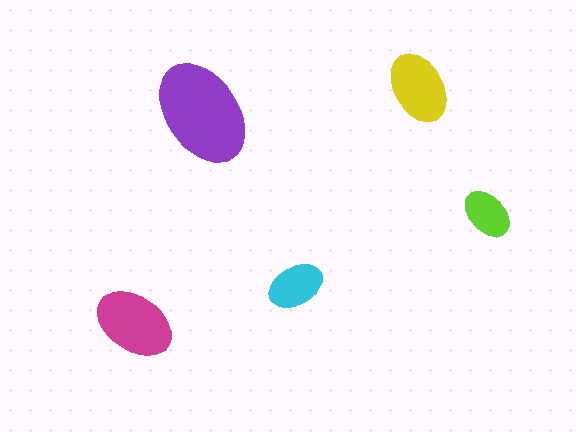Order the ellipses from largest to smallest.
the purple one, the magenta one, the yellow one, the cyan one, the lime one.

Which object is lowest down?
The magenta ellipse is bottommost.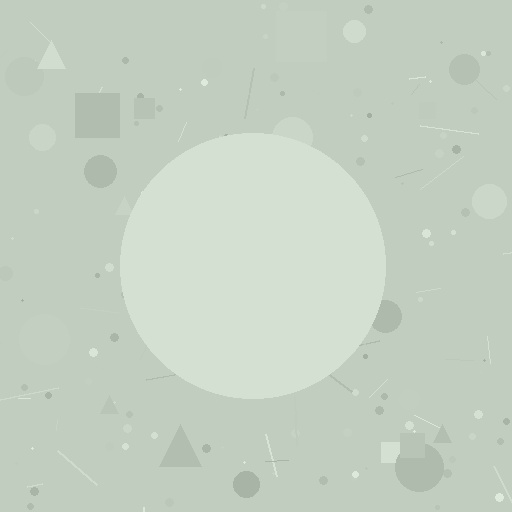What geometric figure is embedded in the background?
A circle is embedded in the background.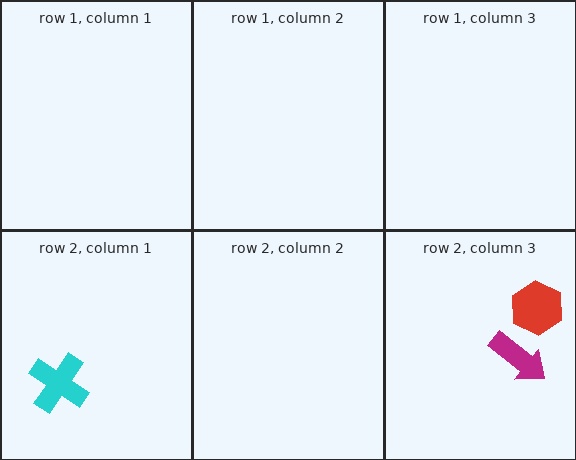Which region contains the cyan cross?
The row 2, column 1 region.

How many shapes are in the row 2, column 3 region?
2.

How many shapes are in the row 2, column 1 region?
1.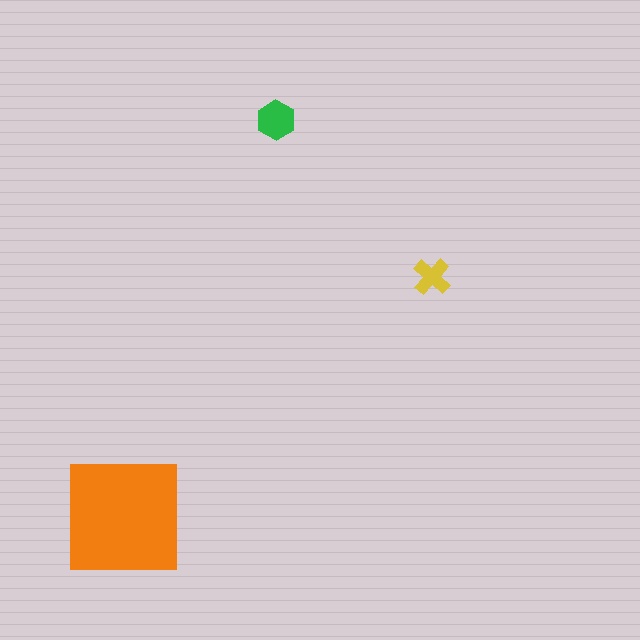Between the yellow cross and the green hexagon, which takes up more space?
The green hexagon.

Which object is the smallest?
The yellow cross.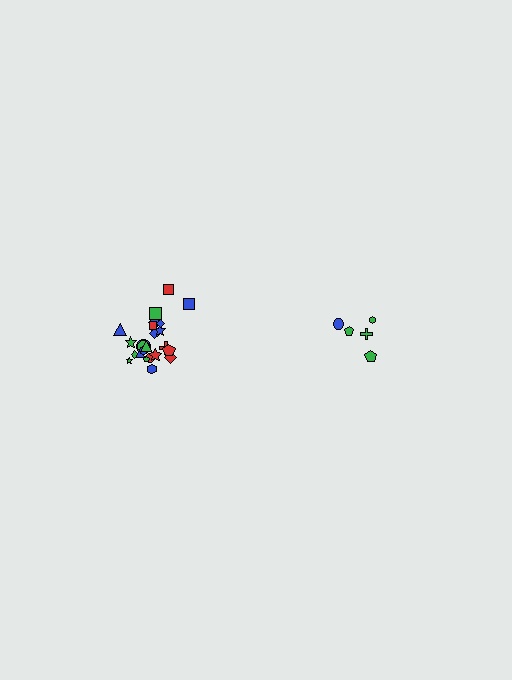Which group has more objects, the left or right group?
The left group.